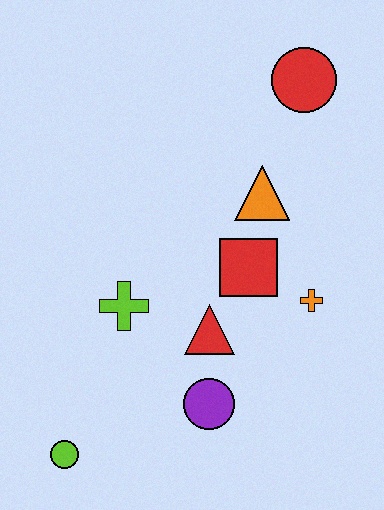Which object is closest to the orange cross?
The red square is closest to the orange cross.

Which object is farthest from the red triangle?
The red circle is farthest from the red triangle.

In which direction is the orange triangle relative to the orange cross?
The orange triangle is above the orange cross.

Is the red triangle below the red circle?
Yes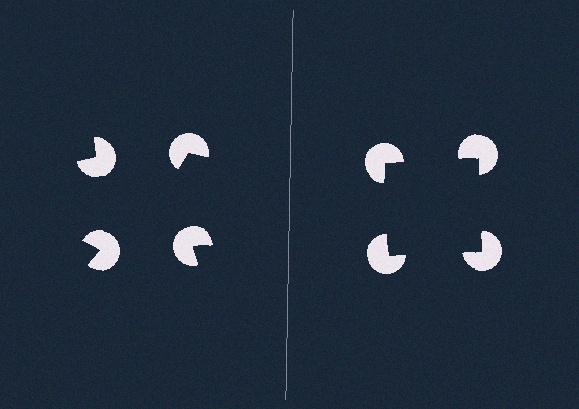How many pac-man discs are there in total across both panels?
8 — 4 on each side.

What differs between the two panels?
The pac-man discs are positioned identically on both sides; only the wedge orientations differ. On the right they align to a square; on the left they are misaligned.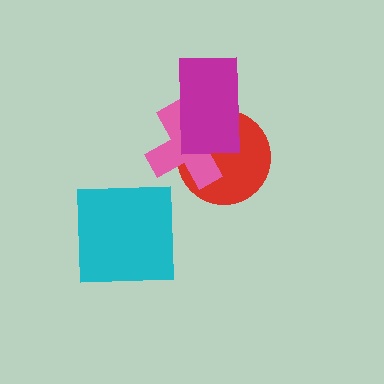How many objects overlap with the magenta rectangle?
2 objects overlap with the magenta rectangle.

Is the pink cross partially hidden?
Yes, it is partially covered by another shape.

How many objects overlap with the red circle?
2 objects overlap with the red circle.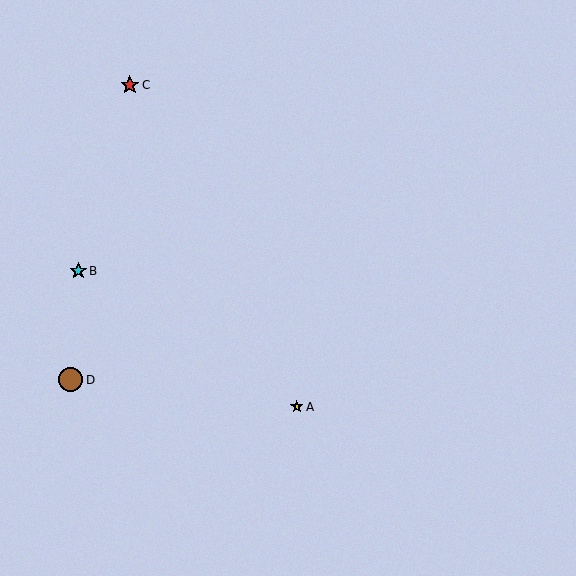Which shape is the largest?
The brown circle (labeled D) is the largest.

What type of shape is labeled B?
Shape B is a cyan star.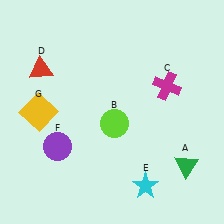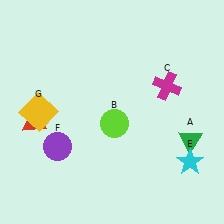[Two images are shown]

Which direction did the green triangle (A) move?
The green triangle (A) moved up.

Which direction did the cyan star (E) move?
The cyan star (E) moved right.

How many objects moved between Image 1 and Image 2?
3 objects moved between the two images.